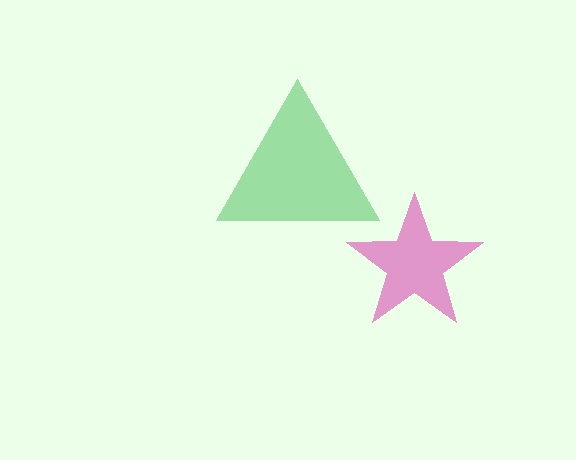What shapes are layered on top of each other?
The layered shapes are: a pink star, a green triangle.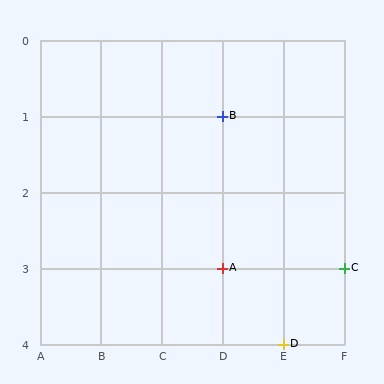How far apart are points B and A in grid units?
Points B and A are 2 rows apart.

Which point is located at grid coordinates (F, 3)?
Point C is at (F, 3).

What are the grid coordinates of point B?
Point B is at grid coordinates (D, 1).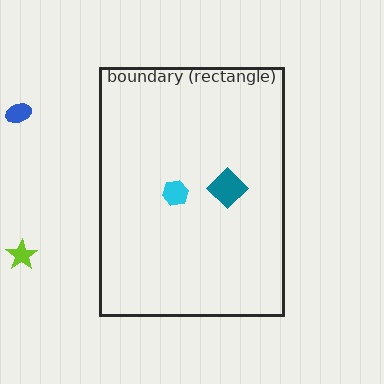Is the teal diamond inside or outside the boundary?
Inside.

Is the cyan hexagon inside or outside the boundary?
Inside.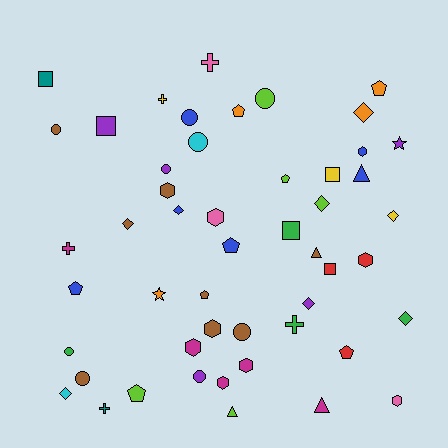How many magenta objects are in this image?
There are 5 magenta objects.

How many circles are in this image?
There are 9 circles.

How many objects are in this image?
There are 50 objects.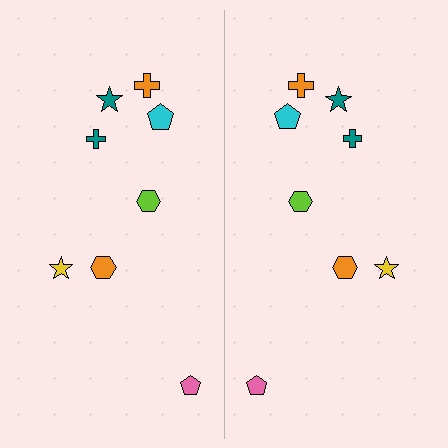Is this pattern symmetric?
Yes, this pattern has bilateral (reflection) symmetry.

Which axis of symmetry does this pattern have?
The pattern has a vertical axis of symmetry running through the center of the image.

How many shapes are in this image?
There are 16 shapes in this image.